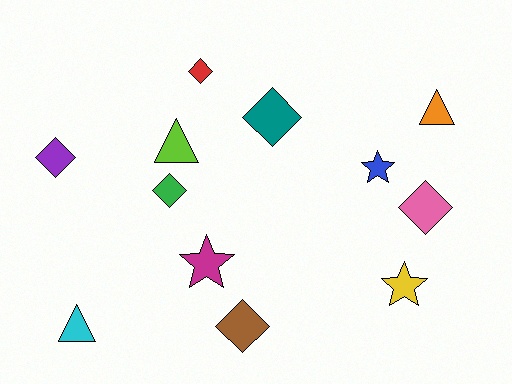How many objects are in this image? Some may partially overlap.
There are 12 objects.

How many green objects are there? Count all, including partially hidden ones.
There is 1 green object.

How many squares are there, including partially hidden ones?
There are no squares.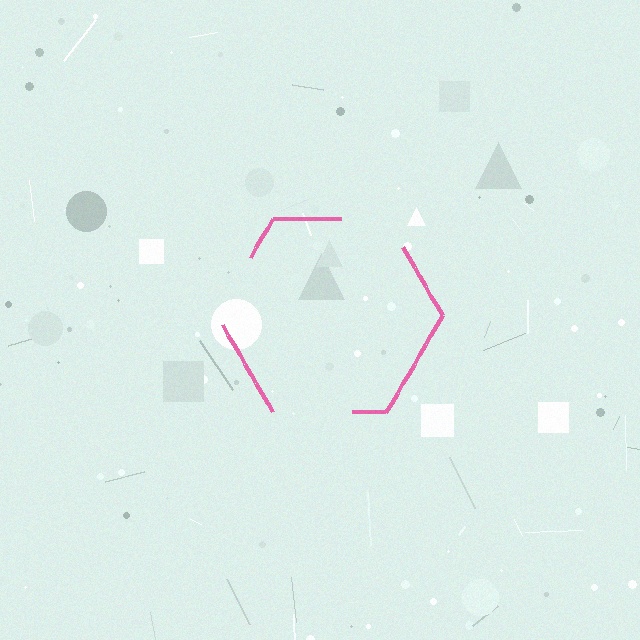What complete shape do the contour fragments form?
The contour fragments form a hexagon.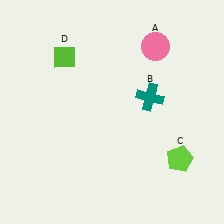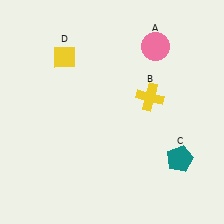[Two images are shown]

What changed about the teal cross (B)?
In Image 1, B is teal. In Image 2, it changed to yellow.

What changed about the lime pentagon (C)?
In Image 1, C is lime. In Image 2, it changed to teal.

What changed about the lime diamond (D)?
In Image 1, D is lime. In Image 2, it changed to yellow.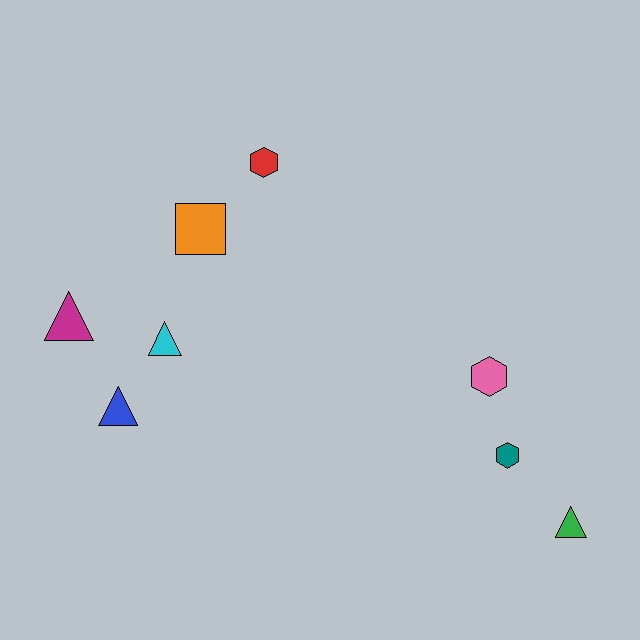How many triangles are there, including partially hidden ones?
There are 4 triangles.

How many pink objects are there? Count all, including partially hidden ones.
There is 1 pink object.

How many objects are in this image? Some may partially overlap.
There are 8 objects.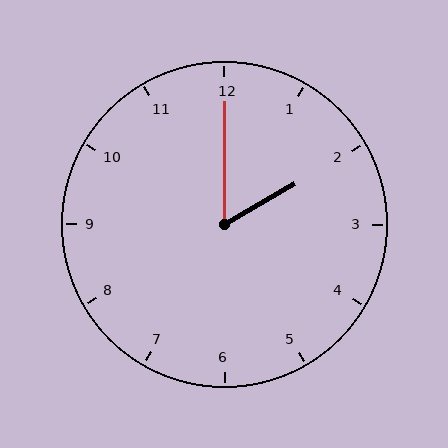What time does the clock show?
2:00.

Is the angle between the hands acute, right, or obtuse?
It is acute.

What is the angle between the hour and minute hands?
Approximately 60 degrees.